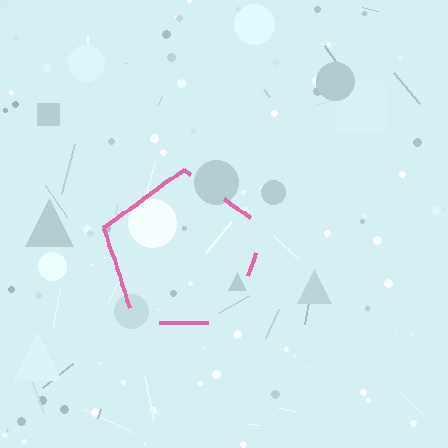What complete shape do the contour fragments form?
The contour fragments form a pentagon.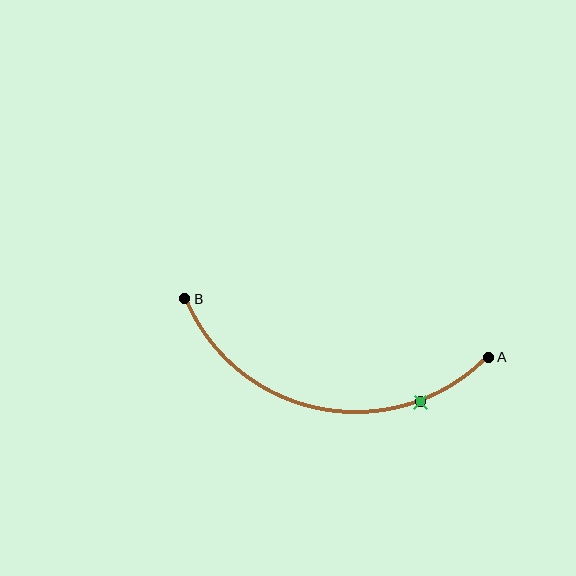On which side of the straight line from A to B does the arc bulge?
The arc bulges below the straight line connecting A and B.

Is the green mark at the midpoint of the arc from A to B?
No. The green mark lies on the arc but is closer to endpoint A. The arc midpoint would be at the point on the curve equidistant along the arc from both A and B.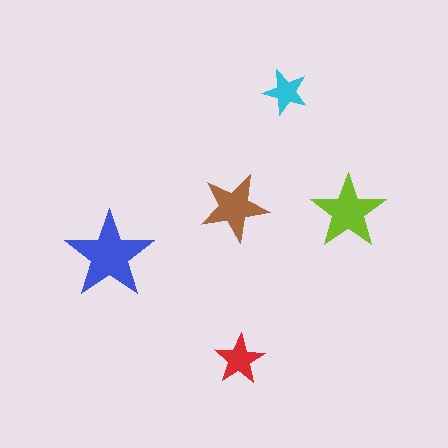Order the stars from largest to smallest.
the blue one, the lime one, the brown one, the red one, the cyan one.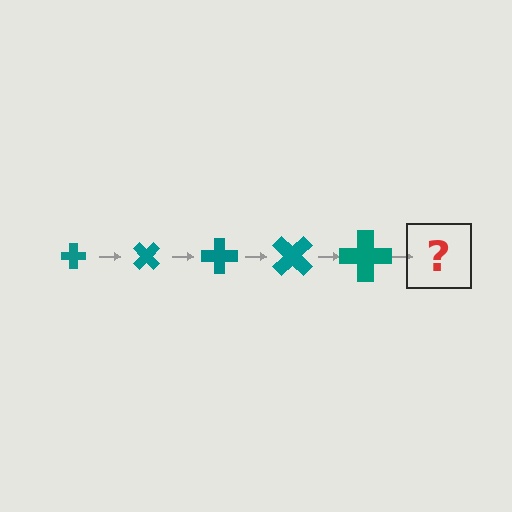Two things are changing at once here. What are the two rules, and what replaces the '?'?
The two rules are that the cross grows larger each step and it rotates 45 degrees each step. The '?' should be a cross, larger than the previous one and rotated 225 degrees from the start.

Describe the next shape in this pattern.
It should be a cross, larger than the previous one and rotated 225 degrees from the start.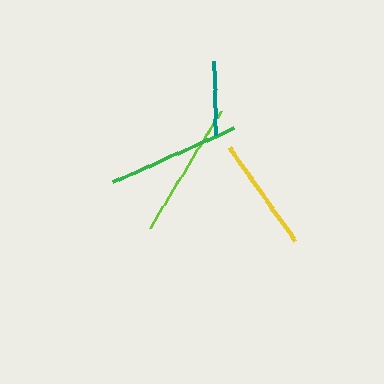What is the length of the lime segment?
The lime segment is approximately 137 pixels long.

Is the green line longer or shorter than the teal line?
The green line is longer than the teal line.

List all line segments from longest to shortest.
From longest to shortest: lime, green, yellow, teal.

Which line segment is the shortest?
The teal line is the shortest at approximately 75 pixels.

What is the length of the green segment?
The green segment is approximately 132 pixels long.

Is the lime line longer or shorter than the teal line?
The lime line is longer than the teal line.